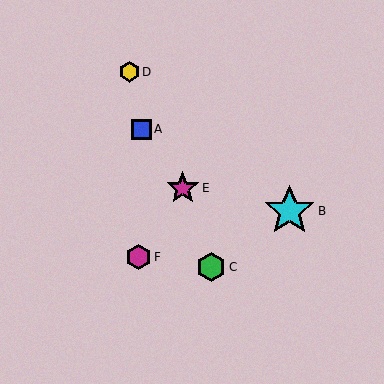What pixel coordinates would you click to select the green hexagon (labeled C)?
Click at (211, 267) to select the green hexagon C.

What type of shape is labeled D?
Shape D is a yellow hexagon.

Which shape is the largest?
The cyan star (labeled B) is the largest.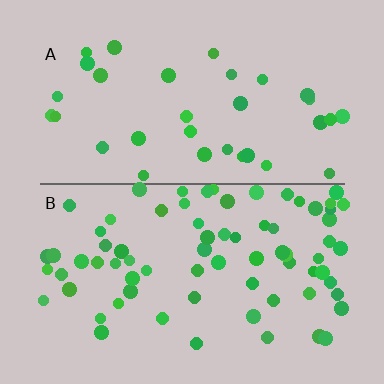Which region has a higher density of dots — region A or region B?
B (the bottom).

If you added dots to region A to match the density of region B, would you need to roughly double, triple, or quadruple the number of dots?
Approximately double.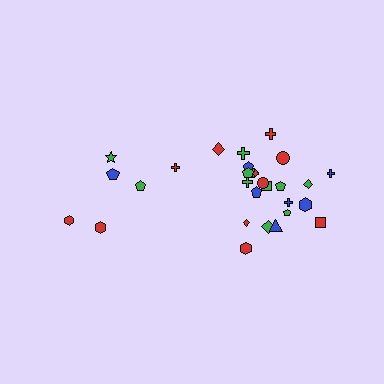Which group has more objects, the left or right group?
The right group.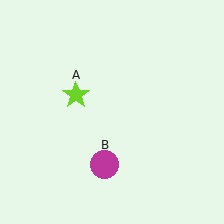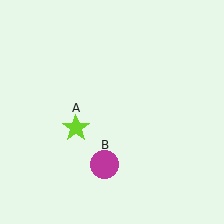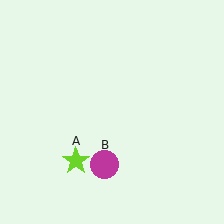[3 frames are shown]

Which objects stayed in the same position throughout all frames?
Magenta circle (object B) remained stationary.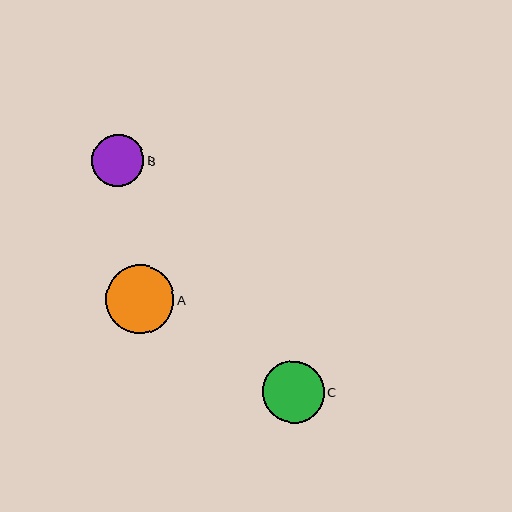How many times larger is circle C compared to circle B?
Circle C is approximately 1.2 times the size of circle B.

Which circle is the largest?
Circle A is the largest with a size of approximately 68 pixels.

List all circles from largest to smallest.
From largest to smallest: A, C, B.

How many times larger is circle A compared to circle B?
Circle A is approximately 1.3 times the size of circle B.